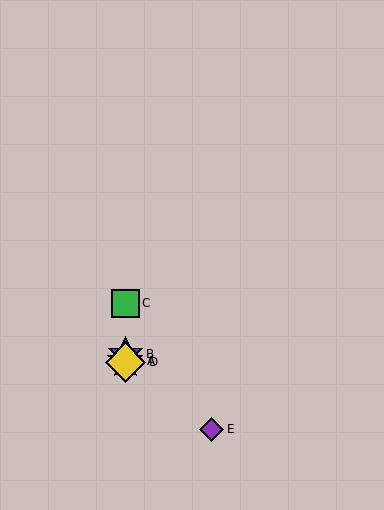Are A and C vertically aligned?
Yes, both are at x≈125.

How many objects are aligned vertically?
4 objects (A, B, C, D) are aligned vertically.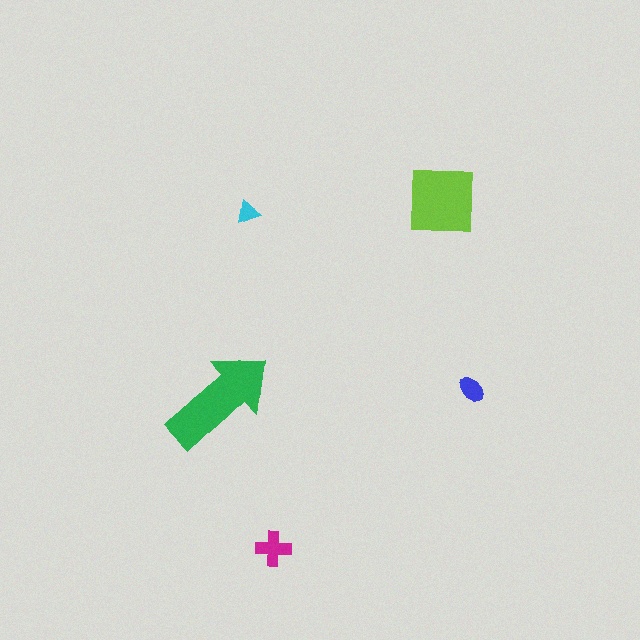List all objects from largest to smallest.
The green arrow, the lime square, the magenta cross, the blue ellipse, the cyan triangle.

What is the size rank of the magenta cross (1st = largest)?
3rd.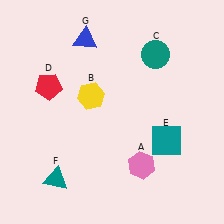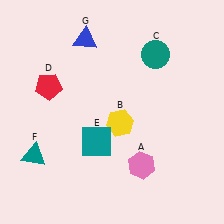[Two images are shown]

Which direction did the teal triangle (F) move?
The teal triangle (F) moved up.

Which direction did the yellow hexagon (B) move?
The yellow hexagon (B) moved right.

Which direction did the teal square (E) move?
The teal square (E) moved left.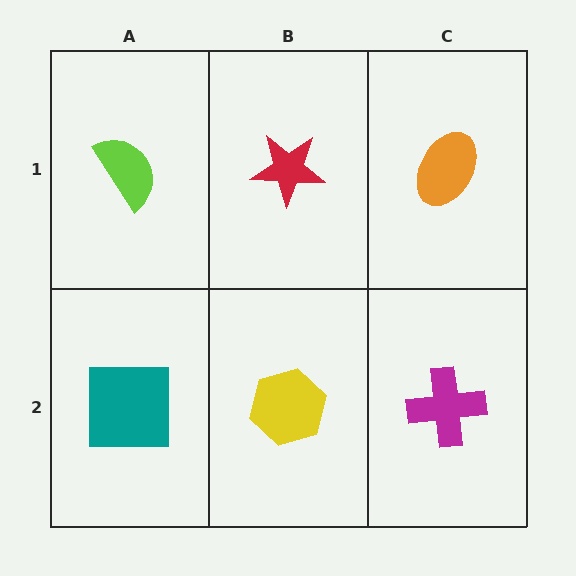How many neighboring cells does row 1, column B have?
3.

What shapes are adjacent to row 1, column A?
A teal square (row 2, column A), a red star (row 1, column B).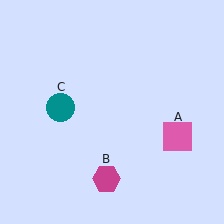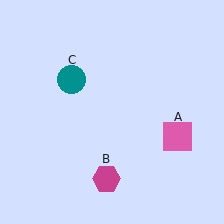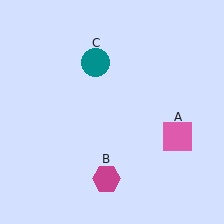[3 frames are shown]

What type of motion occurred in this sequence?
The teal circle (object C) rotated clockwise around the center of the scene.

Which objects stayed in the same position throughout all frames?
Pink square (object A) and magenta hexagon (object B) remained stationary.